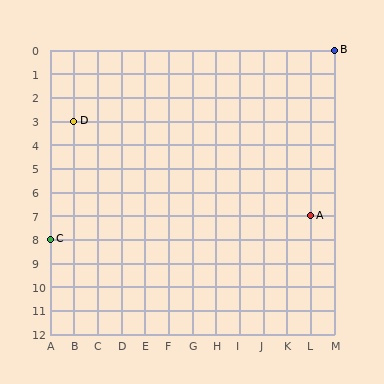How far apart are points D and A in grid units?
Points D and A are 10 columns and 4 rows apart (about 10.8 grid units diagonally).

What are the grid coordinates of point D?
Point D is at grid coordinates (B, 3).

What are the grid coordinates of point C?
Point C is at grid coordinates (A, 8).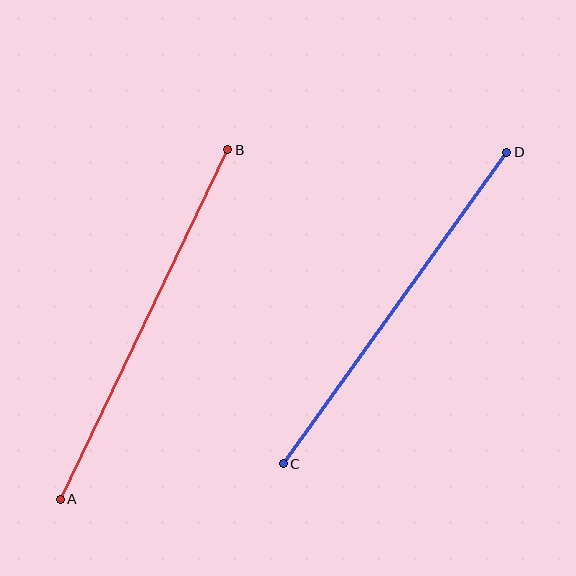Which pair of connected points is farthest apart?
Points A and B are farthest apart.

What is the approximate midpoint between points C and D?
The midpoint is at approximately (395, 308) pixels.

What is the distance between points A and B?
The distance is approximately 387 pixels.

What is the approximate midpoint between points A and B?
The midpoint is at approximately (144, 325) pixels.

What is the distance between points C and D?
The distance is approximately 383 pixels.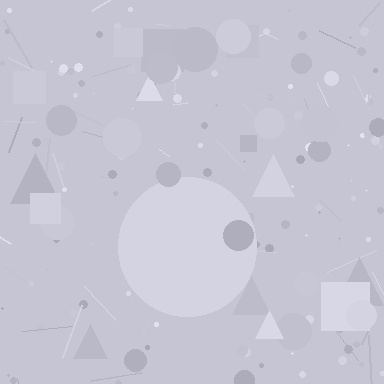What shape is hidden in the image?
A circle is hidden in the image.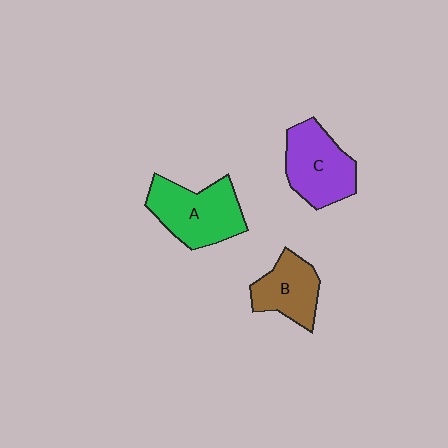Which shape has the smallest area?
Shape B (brown).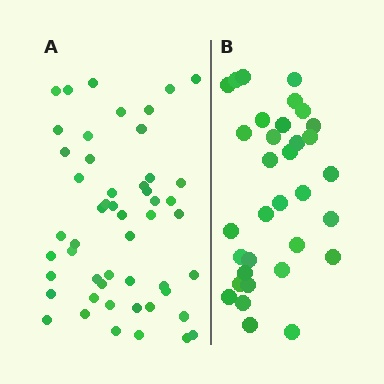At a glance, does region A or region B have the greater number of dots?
Region A (the left region) has more dots.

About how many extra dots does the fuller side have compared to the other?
Region A has approximately 20 more dots than region B.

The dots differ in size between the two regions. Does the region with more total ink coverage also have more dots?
No. Region B has more total ink coverage because its dots are larger, but region A actually contains more individual dots. Total area can be misleading — the number of items is what matters here.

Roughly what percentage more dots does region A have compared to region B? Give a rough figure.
About 55% more.